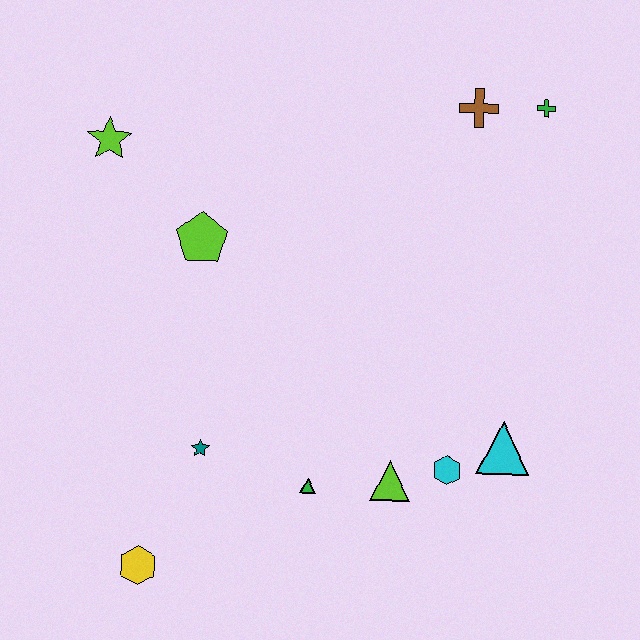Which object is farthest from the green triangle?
The green cross is farthest from the green triangle.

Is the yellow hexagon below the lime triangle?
Yes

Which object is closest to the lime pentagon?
The lime star is closest to the lime pentagon.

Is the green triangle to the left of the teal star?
No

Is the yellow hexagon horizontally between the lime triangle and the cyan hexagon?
No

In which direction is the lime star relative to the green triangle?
The lime star is above the green triangle.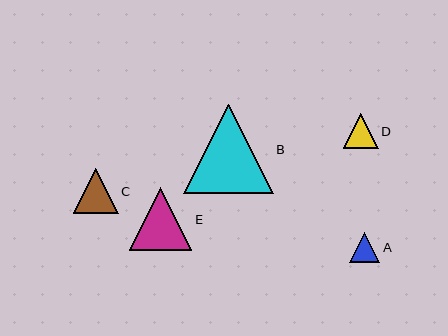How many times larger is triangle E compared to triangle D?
Triangle E is approximately 1.8 times the size of triangle D.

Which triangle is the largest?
Triangle B is the largest with a size of approximately 90 pixels.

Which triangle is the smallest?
Triangle A is the smallest with a size of approximately 30 pixels.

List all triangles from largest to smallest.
From largest to smallest: B, E, C, D, A.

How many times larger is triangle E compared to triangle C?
Triangle E is approximately 1.4 times the size of triangle C.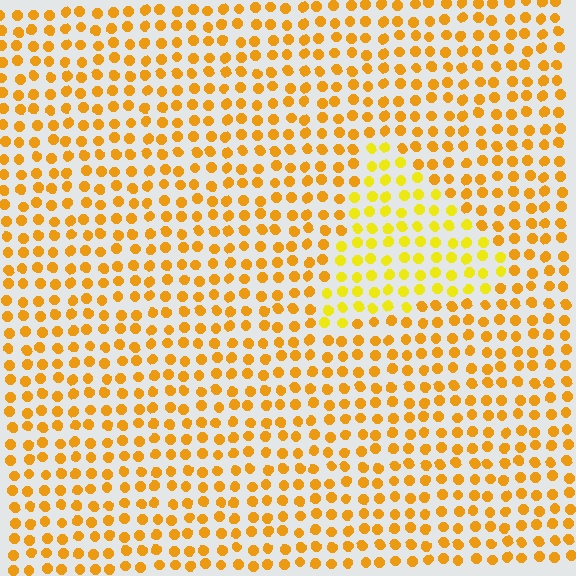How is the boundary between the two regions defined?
The boundary is defined purely by a slight shift in hue (about 21 degrees). Spacing, size, and orientation are identical on both sides.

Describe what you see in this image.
The image is filled with small orange elements in a uniform arrangement. A triangle-shaped region is visible where the elements are tinted to a slightly different hue, forming a subtle color boundary.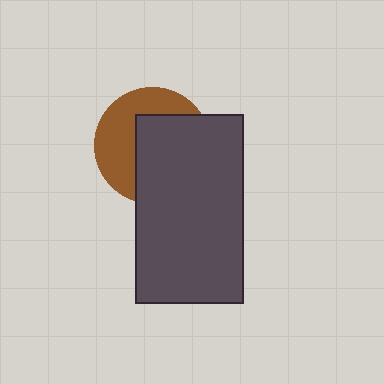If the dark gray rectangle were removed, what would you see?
You would see the complete brown circle.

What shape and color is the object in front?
The object in front is a dark gray rectangle.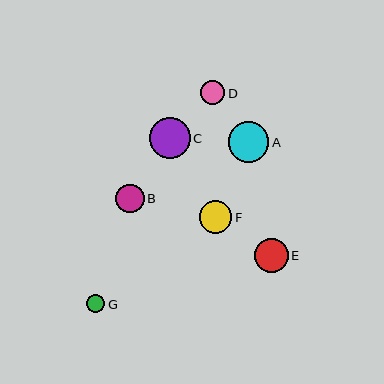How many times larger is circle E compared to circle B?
Circle E is approximately 1.2 times the size of circle B.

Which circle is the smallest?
Circle G is the smallest with a size of approximately 18 pixels.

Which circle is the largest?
Circle C is the largest with a size of approximately 41 pixels.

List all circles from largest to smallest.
From largest to smallest: C, A, E, F, B, D, G.